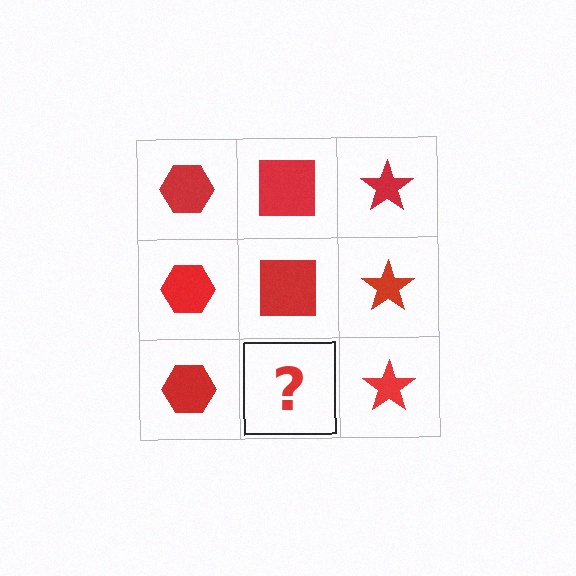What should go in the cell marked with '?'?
The missing cell should contain a red square.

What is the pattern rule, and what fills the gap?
The rule is that each column has a consistent shape. The gap should be filled with a red square.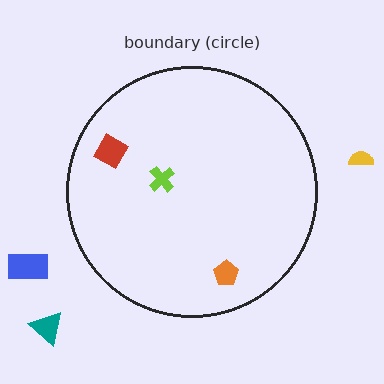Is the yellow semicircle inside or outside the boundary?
Outside.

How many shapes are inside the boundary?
3 inside, 3 outside.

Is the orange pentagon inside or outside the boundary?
Inside.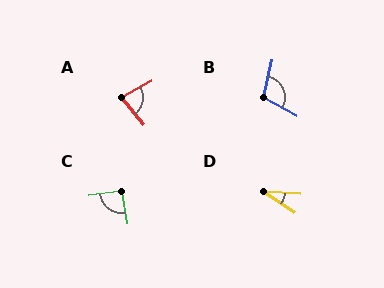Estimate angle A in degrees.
Approximately 80 degrees.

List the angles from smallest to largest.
D (31°), A (80°), C (92°), B (106°).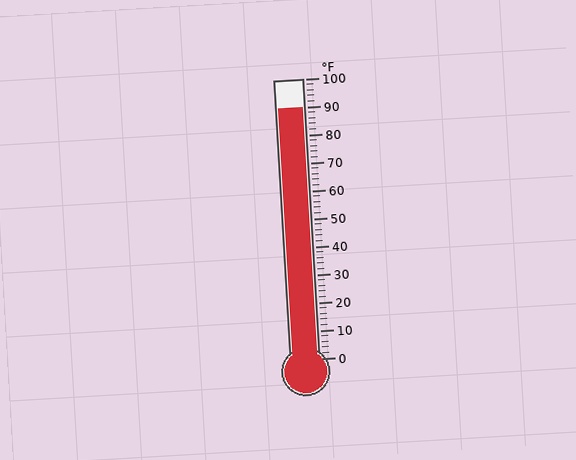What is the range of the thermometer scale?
The thermometer scale ranges from 0°F to 100°F.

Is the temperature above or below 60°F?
The temperature is above 60°F.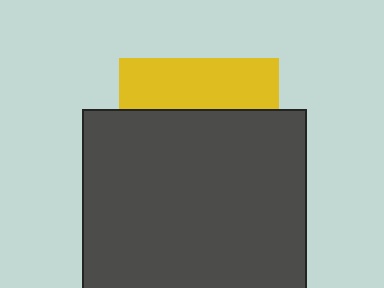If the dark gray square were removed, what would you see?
You would see the complete yellow square.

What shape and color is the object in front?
The object in front is a dark gray square.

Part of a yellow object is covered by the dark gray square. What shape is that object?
It is a square.